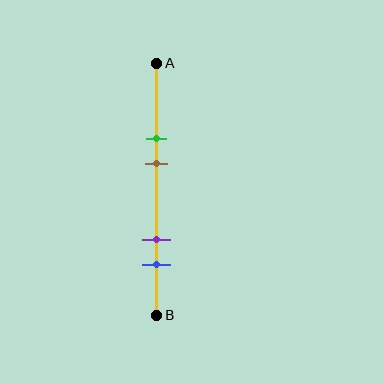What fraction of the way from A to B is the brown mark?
The brown mark is approximately 40% (0.4) of the way from A to B.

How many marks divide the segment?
There are 4 marks dividing the segment.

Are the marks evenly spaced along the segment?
No, the marks are not evenly spaced.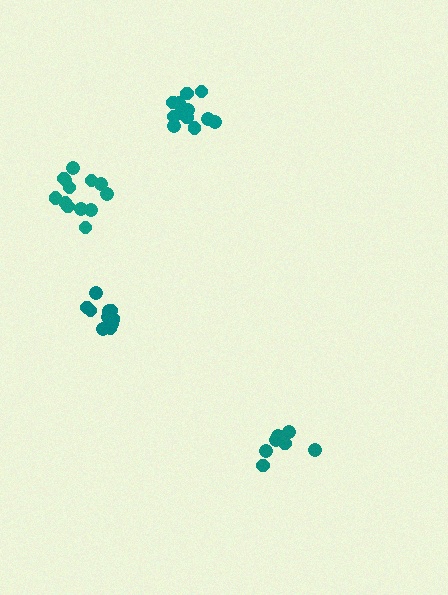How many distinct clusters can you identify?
There are 4 distinct clusters.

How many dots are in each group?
Group 1: 13 dots, Group 2: 11 dots, Group 3: 12 dots, Group 4: 8 dots (44 total).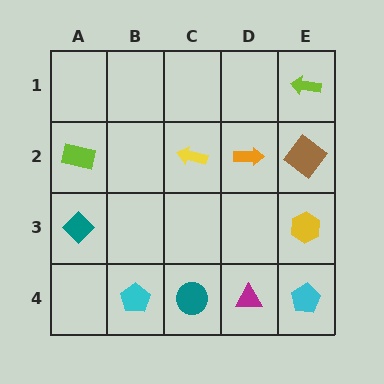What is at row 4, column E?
A cyan pentagon.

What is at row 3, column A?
A teal diamond.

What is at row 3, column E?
A yellow hexagon.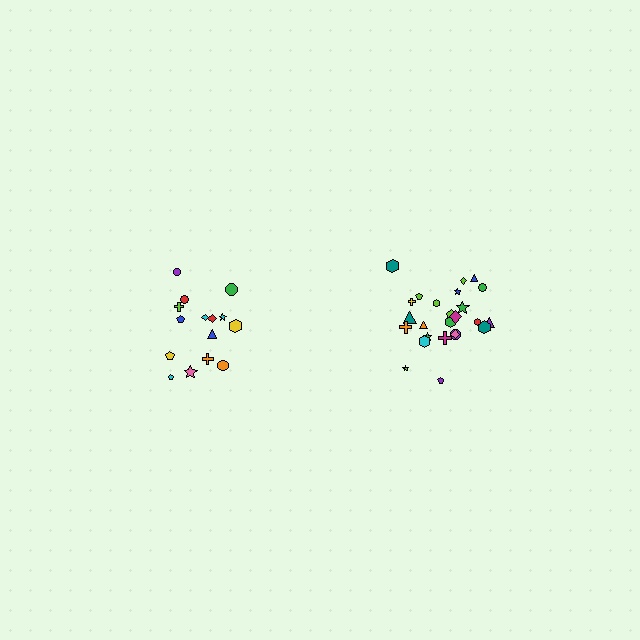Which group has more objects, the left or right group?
The right group.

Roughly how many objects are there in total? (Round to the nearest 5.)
Roughly 40 objects in total.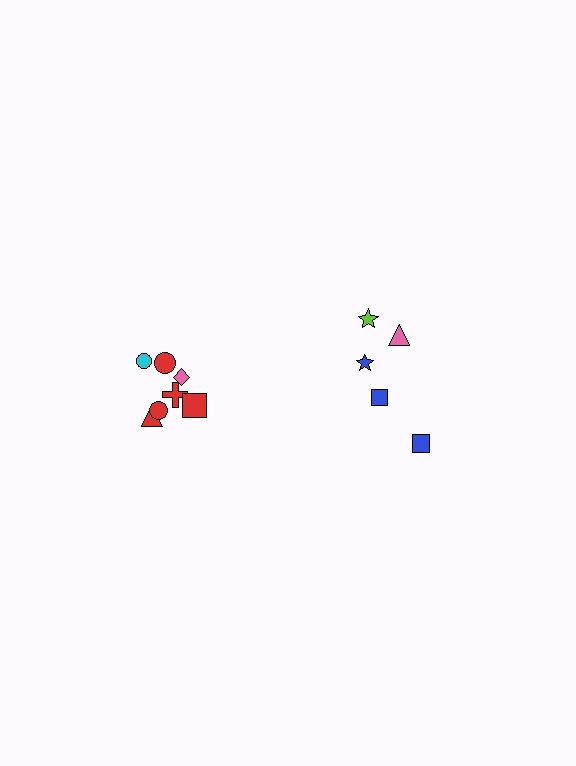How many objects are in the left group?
There are 7 objects.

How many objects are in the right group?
There are 5 objects.